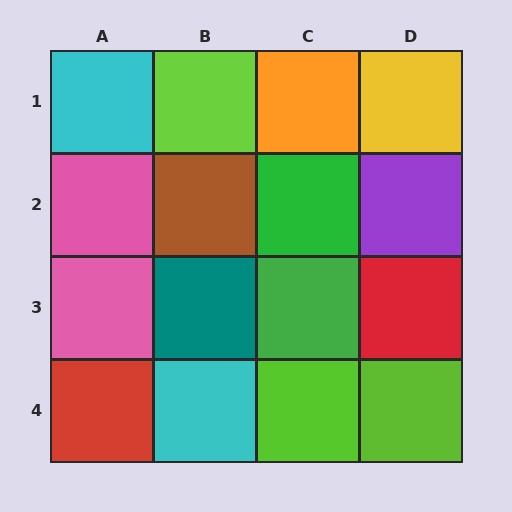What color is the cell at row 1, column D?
Yellow.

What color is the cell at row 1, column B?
Lime.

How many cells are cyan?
2 cells are cyan.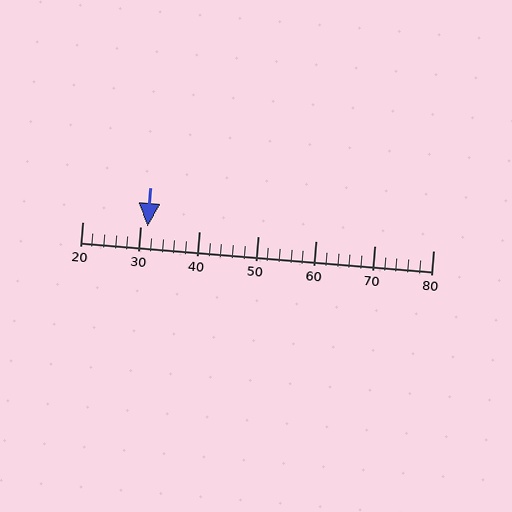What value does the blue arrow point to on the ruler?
The blue arrow points to approximately 31.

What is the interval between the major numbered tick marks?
The major tick marks are spaced 10 units apart.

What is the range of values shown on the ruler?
The ruler shows values from 20 to 80.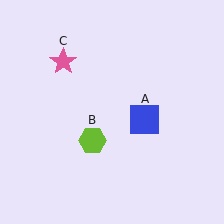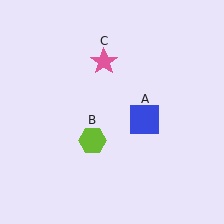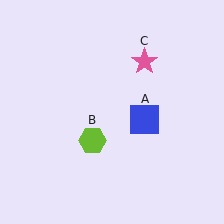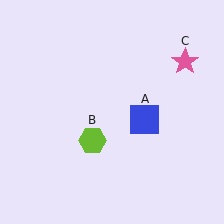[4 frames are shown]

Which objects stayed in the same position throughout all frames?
Blue square (object A) and lime hexagon (object B) remained stationary.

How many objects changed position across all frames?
1 object changed position: pink star (object C).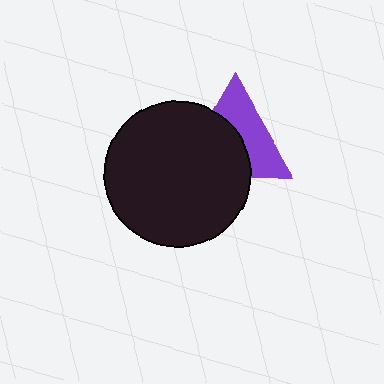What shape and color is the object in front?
The object in front is a black circle.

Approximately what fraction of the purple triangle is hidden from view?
Roughly 51% of the purple triangle is hidden behind the black circle.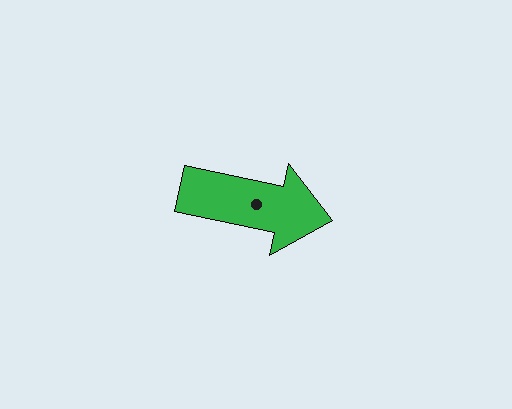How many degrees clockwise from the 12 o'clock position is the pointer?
Approximately 102 degrees.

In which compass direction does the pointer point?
East.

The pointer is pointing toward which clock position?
Roughly 3 o'clock.